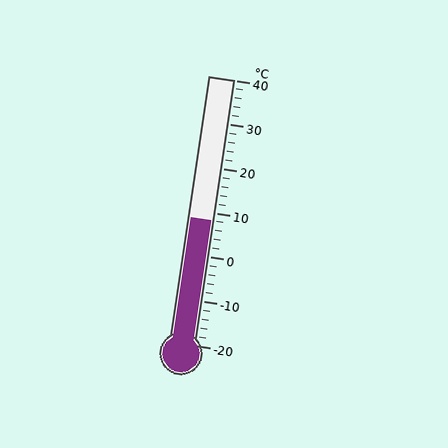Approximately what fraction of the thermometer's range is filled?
The thermometer is filled to approximately 45% of its range.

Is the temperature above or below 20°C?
The temperature is below 20°C.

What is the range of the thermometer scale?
The thermometer scale ranges from -20°C to 40°C.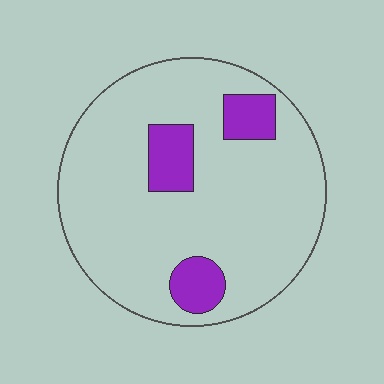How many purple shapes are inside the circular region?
3.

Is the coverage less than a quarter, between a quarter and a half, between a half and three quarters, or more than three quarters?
Less than a quarter.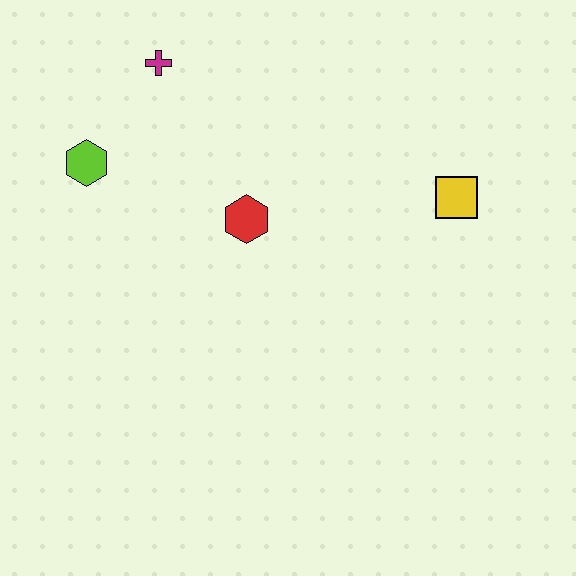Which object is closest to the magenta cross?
The lime hexagon is closest to the magenta cross.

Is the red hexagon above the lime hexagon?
No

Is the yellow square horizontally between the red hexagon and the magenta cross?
No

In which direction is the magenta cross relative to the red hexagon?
The magenta cross is above the red hexagon.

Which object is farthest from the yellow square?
The lime hexagon is farthest from the yellow square.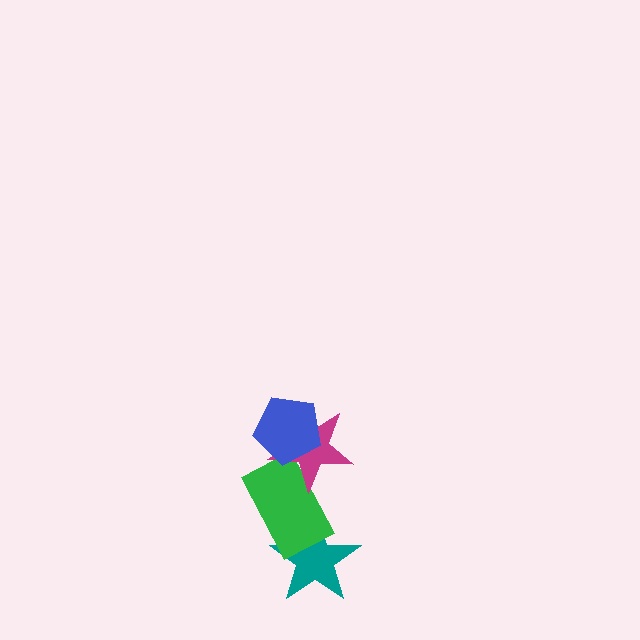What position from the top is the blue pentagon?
The blue pentagon is 1st from the top.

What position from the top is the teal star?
The teal star is 4th from the top.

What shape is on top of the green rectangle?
The magenta star is on top of the green rectangle.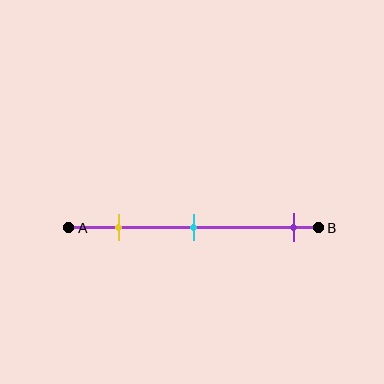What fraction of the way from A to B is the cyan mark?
The cyan mark is approximately 50% (0.5) of the way from A to B.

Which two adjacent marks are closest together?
The yellow and cyan marks are the closest adjacent pair.